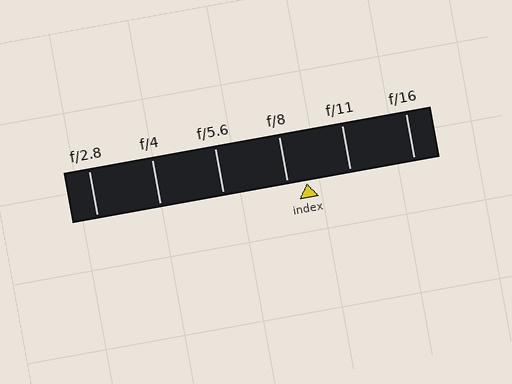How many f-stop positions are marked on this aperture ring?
There are 6 f-stop positions marked.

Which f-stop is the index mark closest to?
The index mark is closest to f/8.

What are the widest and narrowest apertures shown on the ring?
The widest aperture shown is f/2.8 and the narrowest is f/16.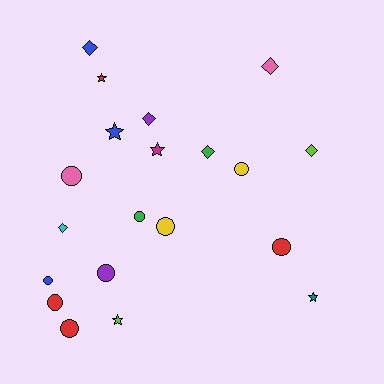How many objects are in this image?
There are 20 objects.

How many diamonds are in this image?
There are 6 diamonds.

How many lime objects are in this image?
There are 2 lime objects.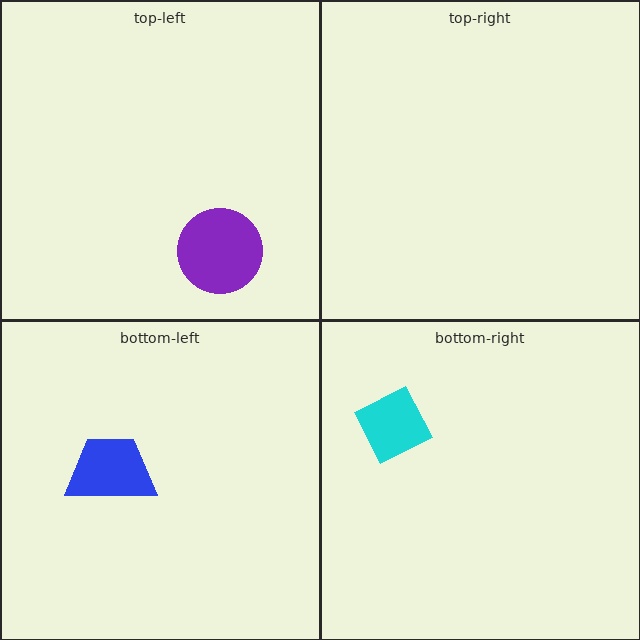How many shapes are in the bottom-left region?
1.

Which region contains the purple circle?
The top-left region.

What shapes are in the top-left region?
The purple circle.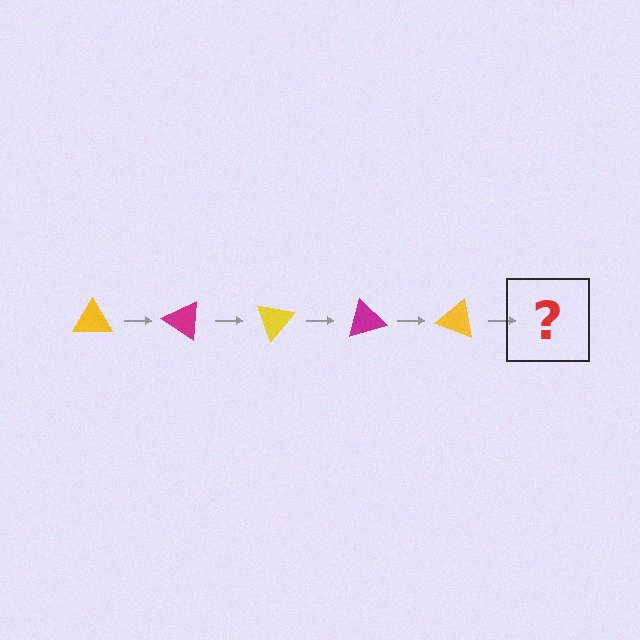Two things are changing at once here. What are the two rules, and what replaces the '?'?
The two rules are that it rotates 35 degrees each step and the color cycles through yellow and magenta. The '?' should be a magenta triangle, rotated 175 degrees from the start.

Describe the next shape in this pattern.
It should be a magenta triangle, rotated 175 degrees from the start.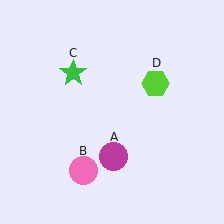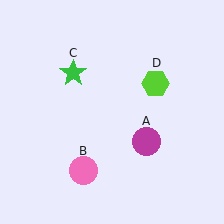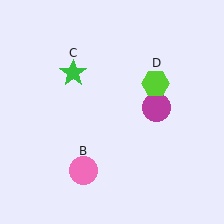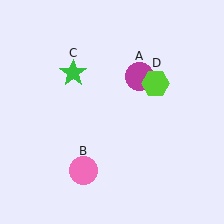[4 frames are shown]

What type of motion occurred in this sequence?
The magenta circle (object A) rotated counterclockwise around the center of the scene.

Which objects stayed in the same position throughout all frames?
Pink circle (object B) and green star (object C) and lime hexagon (object D) remained stationary.